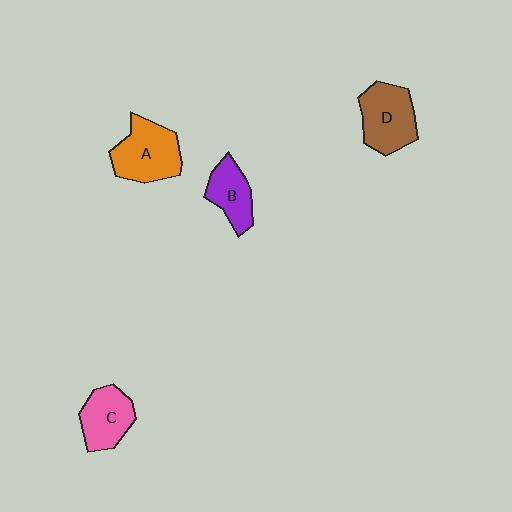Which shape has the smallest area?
Shape B (purple).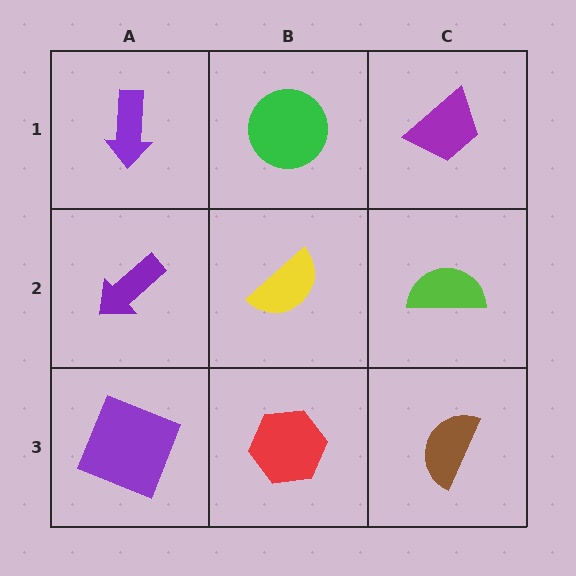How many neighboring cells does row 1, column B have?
3.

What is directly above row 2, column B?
A green circle.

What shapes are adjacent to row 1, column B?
A yellow semicircle (row 2, column B), a purple arrow (row 1, column A), a purple trapezoid (row 1, column C).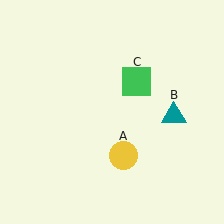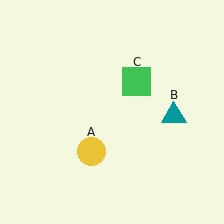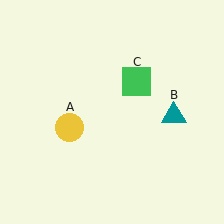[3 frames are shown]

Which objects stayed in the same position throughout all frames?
Teal triangle (object B) and green square (object C) remained stationary.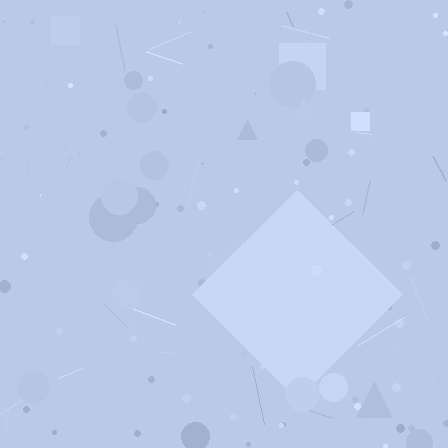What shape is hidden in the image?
A diamond is hidden in the image.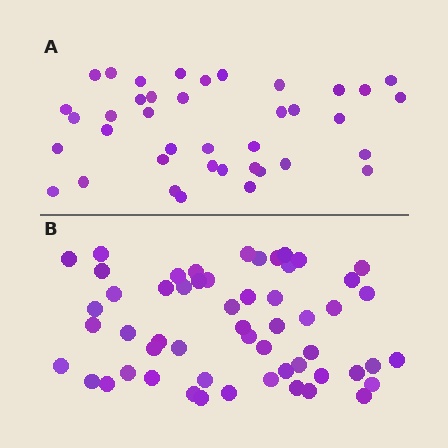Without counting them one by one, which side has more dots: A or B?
Region B (the bottom region) has more dots.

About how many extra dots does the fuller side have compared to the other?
Region B has approximately 15 more dots than region A.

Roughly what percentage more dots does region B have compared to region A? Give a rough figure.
About 40% more.